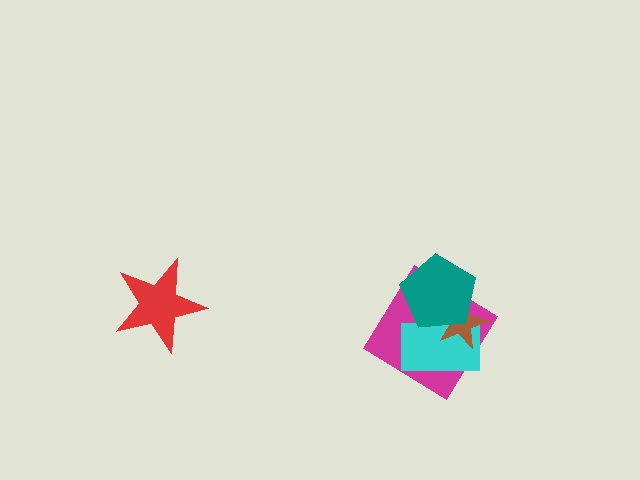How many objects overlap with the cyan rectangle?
3 objects overlap with the cyan rectangle.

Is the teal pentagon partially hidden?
No, no other shape covers it.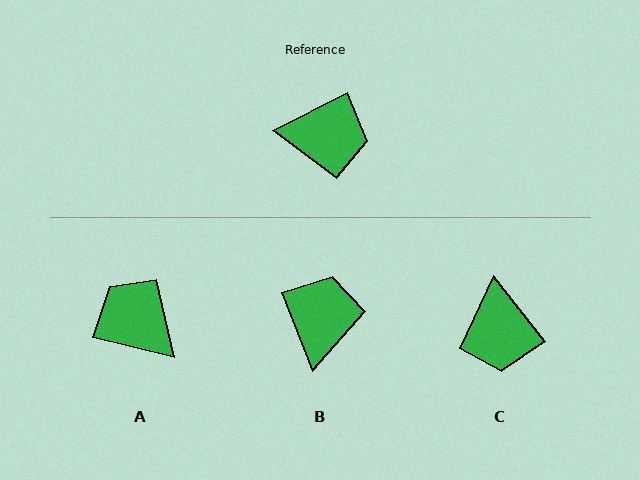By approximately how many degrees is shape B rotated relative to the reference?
Approximately 85 degrees counter-clockwise.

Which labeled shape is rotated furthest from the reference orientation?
A, about 139 degrees away.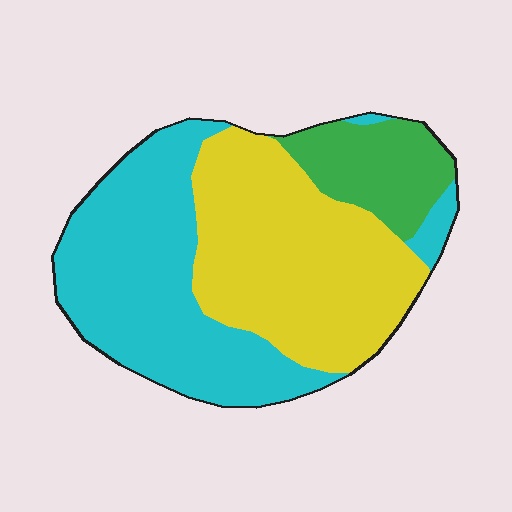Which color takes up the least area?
Green, at roughly 15%.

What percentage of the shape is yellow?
Yellow covers around 40% of the shape.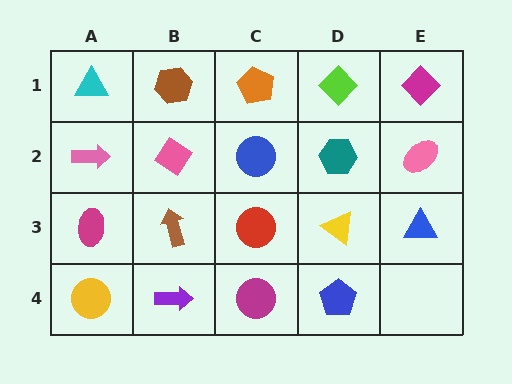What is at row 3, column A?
A magenta ellipse.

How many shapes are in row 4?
4 shapes.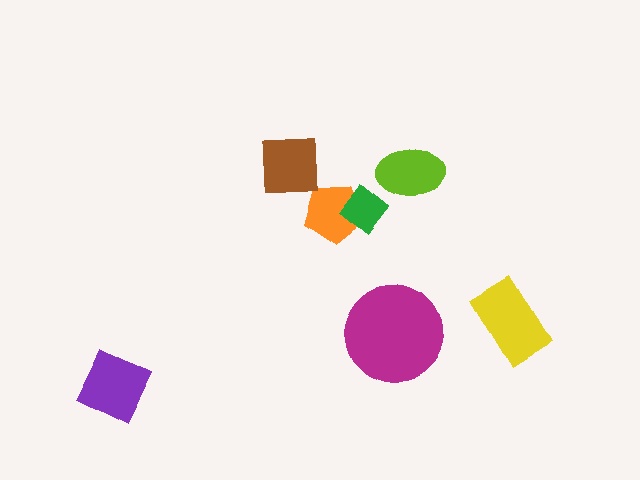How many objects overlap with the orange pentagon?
1 object overlaps with the orange pentagon.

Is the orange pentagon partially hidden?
Yes, it is partially covered by another shape.